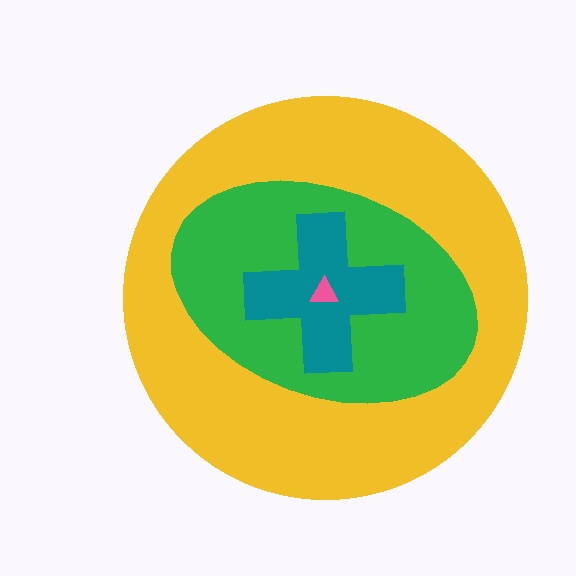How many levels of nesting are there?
4.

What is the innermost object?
The pink triangle.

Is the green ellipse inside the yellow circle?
Yes.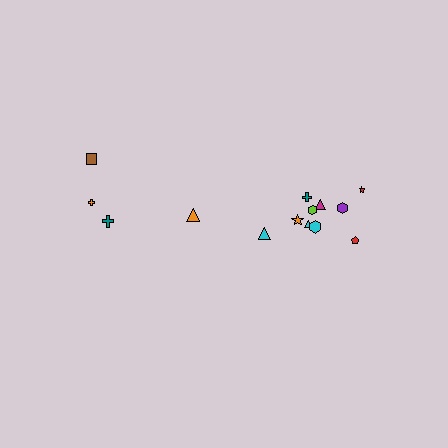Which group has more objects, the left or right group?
The right group.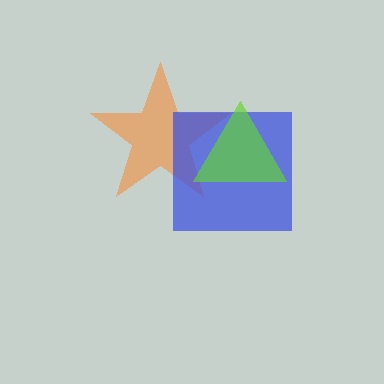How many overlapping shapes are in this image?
There are 3 overlapping shapes in the image.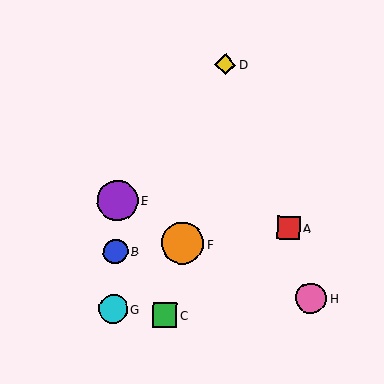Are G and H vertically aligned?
No, G is at x≈113 and H is at x≈311.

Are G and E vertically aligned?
Yes, both are at x≈113.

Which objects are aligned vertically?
Objects B, E, G are aligned vertically.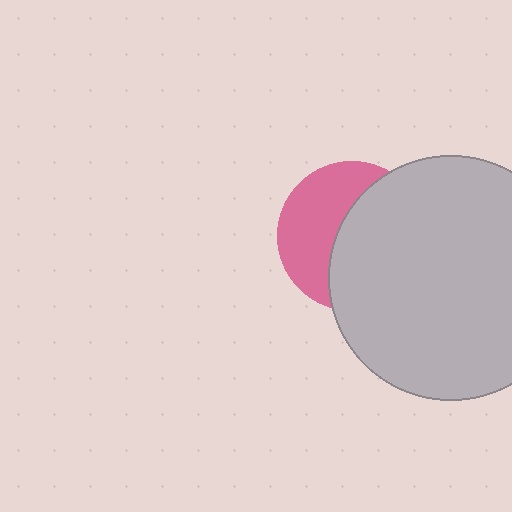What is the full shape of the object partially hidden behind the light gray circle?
The partially hidden object is a pink circle.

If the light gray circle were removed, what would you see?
You would see the complete pink circle.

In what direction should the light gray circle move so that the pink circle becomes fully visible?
The light gray circle should move right. That is the shortest direction to clear the overlap and leave the pink circle fully visible.